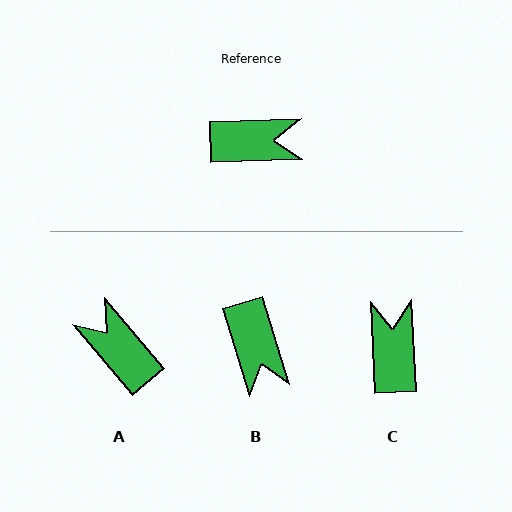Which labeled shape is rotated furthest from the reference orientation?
A, about 128 degrees away.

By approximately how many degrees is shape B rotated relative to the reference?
Approximately 75 degrees clockwise.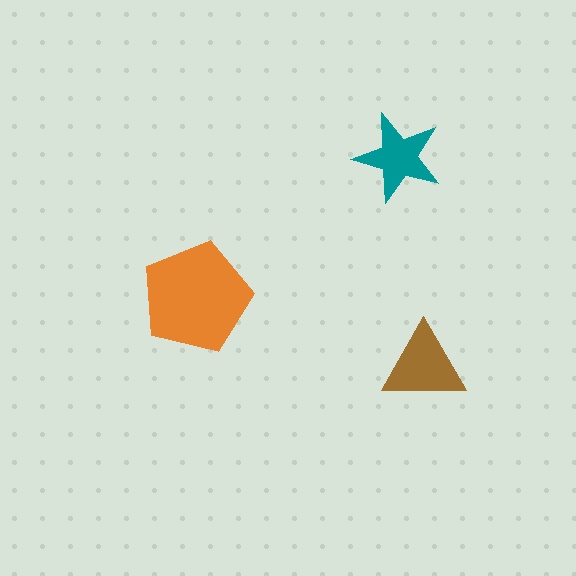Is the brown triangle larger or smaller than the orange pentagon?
Smaller.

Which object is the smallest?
The teal star.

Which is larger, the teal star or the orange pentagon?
The orange pentagon.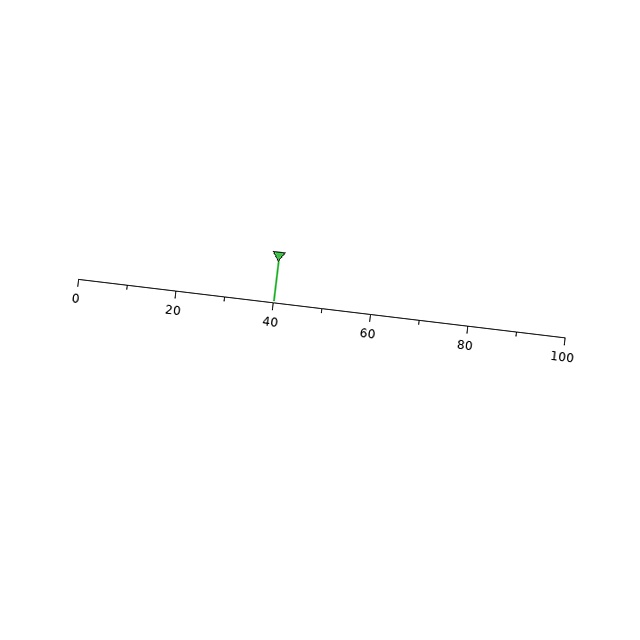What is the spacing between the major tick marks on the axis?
The major ticks are spaced 20 apart.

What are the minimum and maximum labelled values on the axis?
The axis runs from 0 to 100.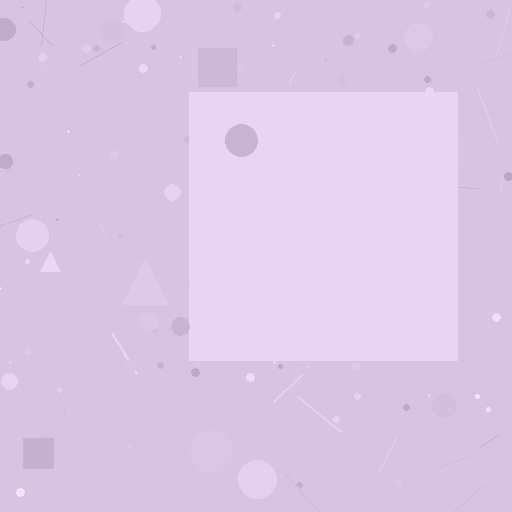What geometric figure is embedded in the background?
A square is embedded in the background.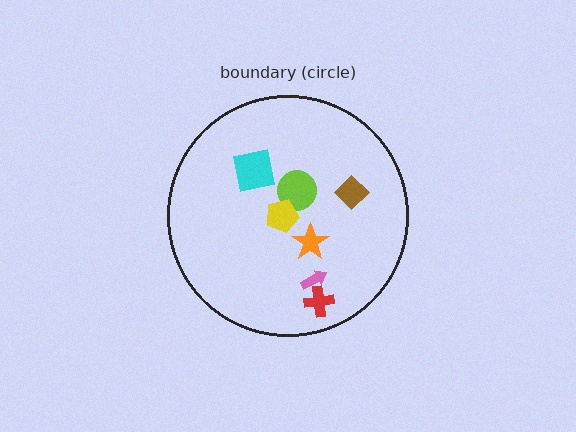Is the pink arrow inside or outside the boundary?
Inside.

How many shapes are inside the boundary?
7 inside, 0 outside.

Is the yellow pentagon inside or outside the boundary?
Inside.